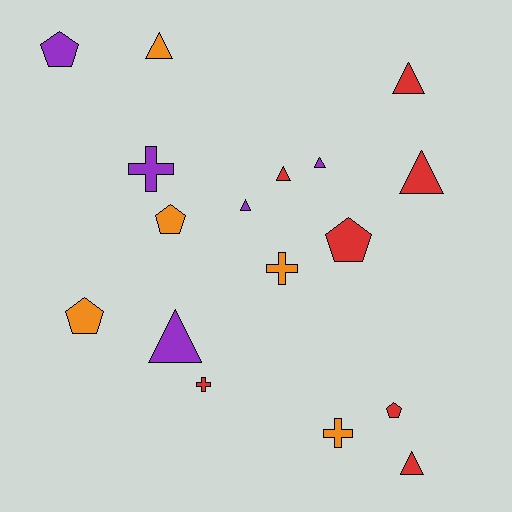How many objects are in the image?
There are 17 objects.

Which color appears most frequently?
Red, with 7 objects.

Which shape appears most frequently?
Triangle, with 8 objects.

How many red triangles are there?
There are 4 red triangles.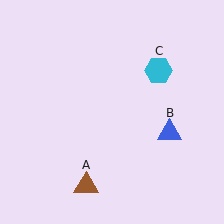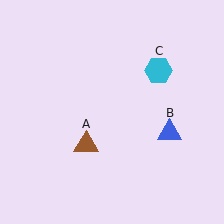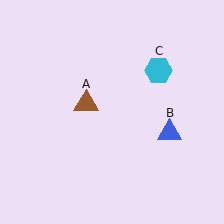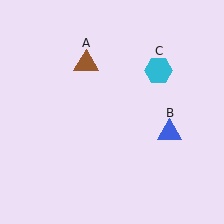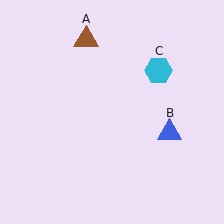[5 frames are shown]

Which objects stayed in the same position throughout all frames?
Blue triangle (object B) and cyan hexagon (object C) remained stationary.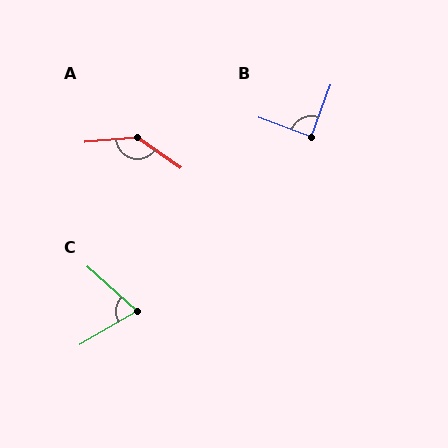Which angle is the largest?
A, at approximately 140 degrees.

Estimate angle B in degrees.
Approximately 90 degrees.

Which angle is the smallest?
C, at approximately 73 degrees.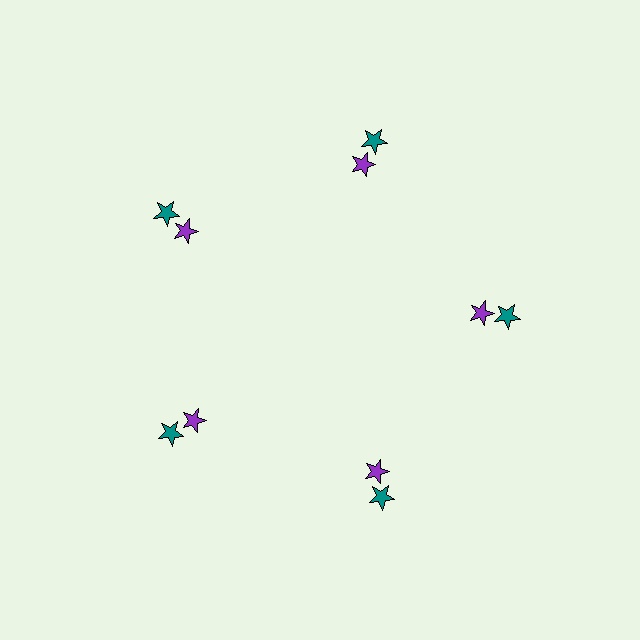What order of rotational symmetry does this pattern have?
This pattern has 5-fold rotational symmetry.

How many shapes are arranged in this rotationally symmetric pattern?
There are 10 shapes, arranged in 5 groups of 2.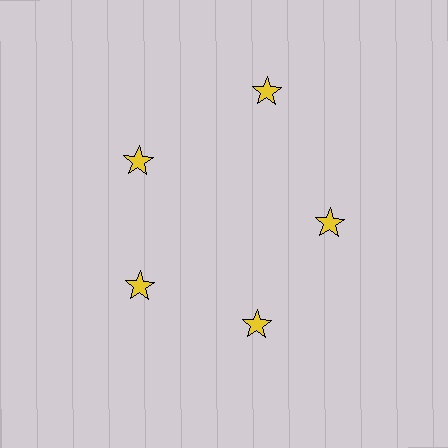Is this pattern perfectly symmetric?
No. The 5 yellow stars are arranged in a ring, but one element near the 1 o'clock position is pushed outward from the center, breaking the 5-fold rotational symmetry.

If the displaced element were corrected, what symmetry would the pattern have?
It would have 5-fold rotational symmetry — the pattern would map onto itself every 72 degrees.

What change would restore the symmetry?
The symmetry would be restored by moving it inward, back onto the ring so that all 5 stars sit at equal angles and equal distance from the center.